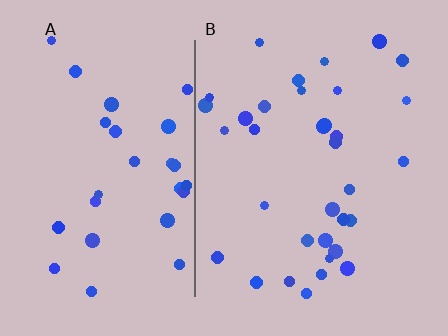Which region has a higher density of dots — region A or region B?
B (the right).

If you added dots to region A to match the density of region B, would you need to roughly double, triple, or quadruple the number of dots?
Approximately double.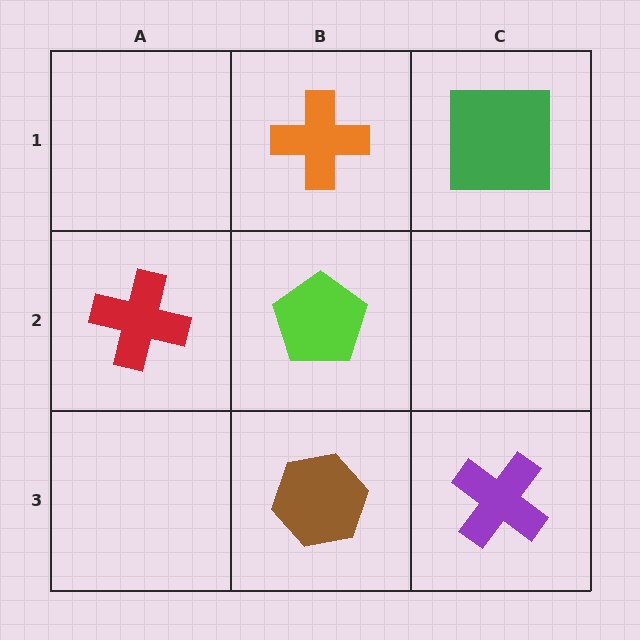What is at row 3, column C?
A purple cross.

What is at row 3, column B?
A brown hexagon.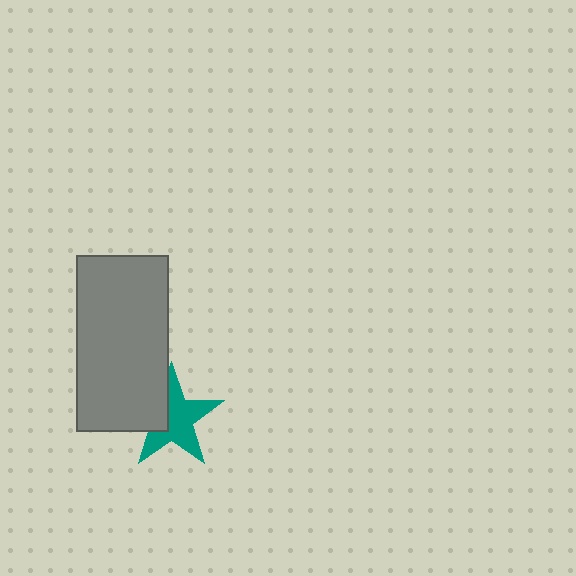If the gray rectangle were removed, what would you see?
You would see the complete teal star.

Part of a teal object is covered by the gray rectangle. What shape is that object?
It is a star.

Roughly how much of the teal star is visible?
Most of it is visible (roughly 68%).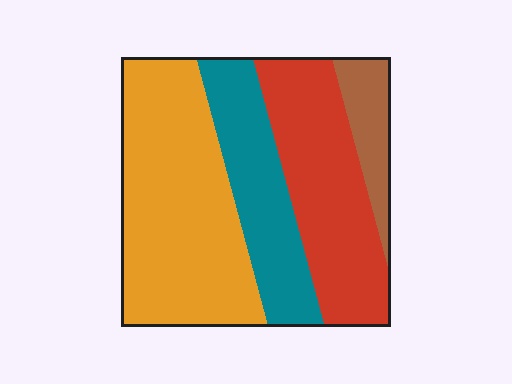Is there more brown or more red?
Red.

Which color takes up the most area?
Orange, at roughly 40%.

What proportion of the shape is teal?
Teal covers roughly 20% of the shape.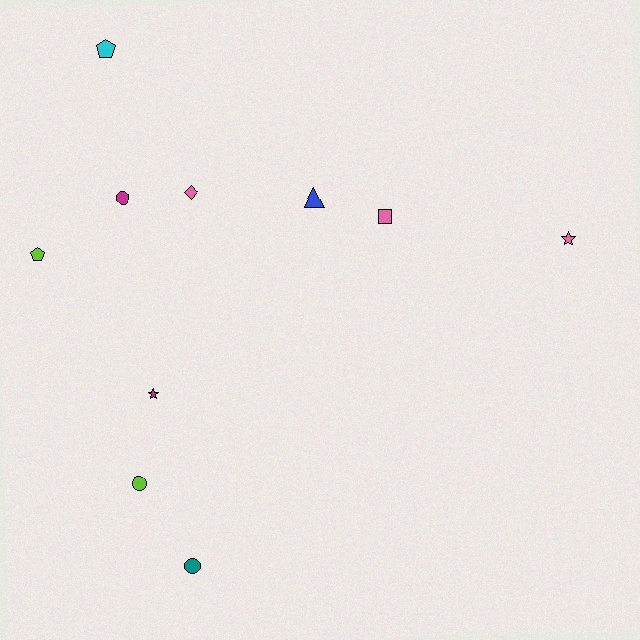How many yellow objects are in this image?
There are no yellow objects.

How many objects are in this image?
There are 10 objects.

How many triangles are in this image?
There is 1 triangle.